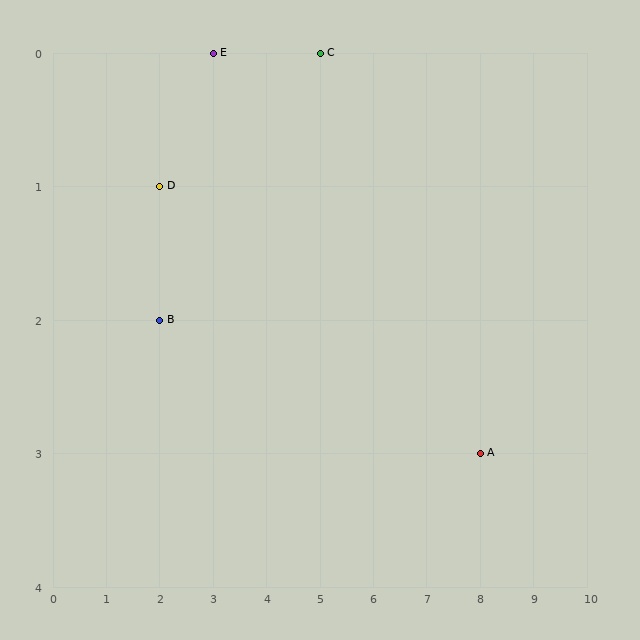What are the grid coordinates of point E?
Point E is at grid coordinates (3, 0).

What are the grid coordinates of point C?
Point C is at grid coordinates (5, 0).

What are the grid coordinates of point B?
Point B is at grid coordinates (2, 2).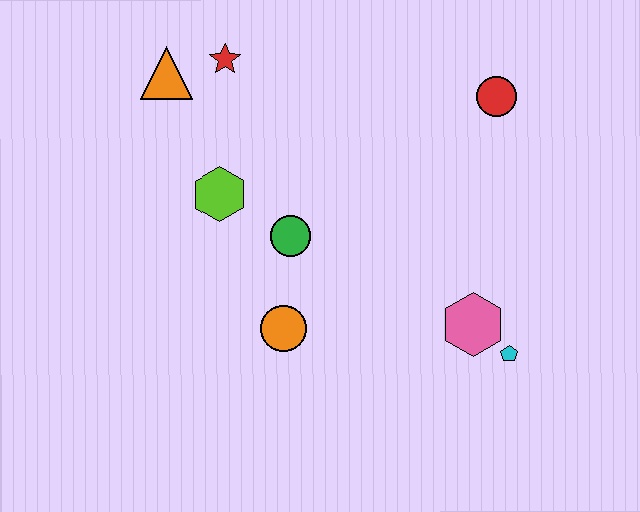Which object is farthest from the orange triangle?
The cyan pentagon is farthest from the orange triangle.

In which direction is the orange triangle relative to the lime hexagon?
The orange triangle is above the lime hexagon.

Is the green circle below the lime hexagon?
Yes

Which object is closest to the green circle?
The lime hexagon is closest to the green circle.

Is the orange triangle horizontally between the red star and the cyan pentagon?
No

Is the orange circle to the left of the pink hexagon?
Yes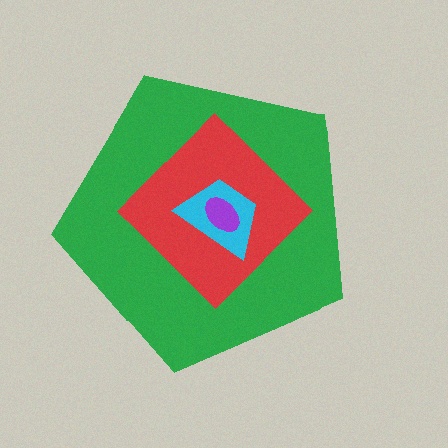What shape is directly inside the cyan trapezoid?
The purple ellipse.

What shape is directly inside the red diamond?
The cyan trapezoid.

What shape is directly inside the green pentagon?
The red diamond.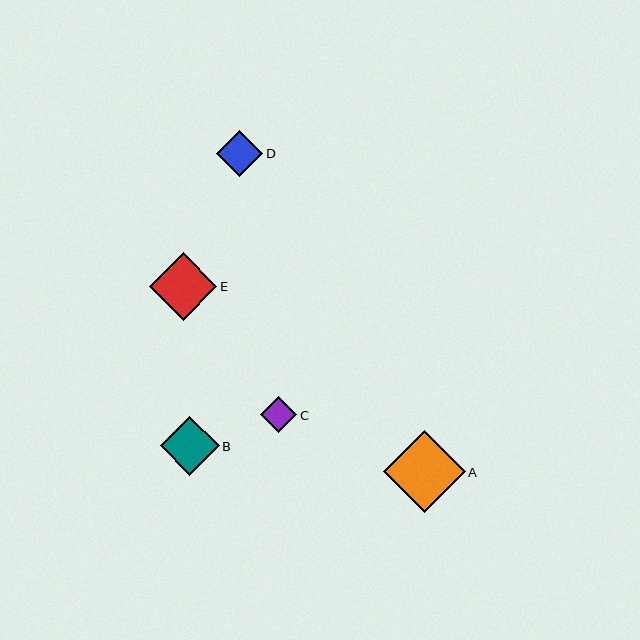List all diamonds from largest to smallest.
From largest to smallest: A, E, B, D, C.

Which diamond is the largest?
Diamond A is the largest with a size of approximately 82 pixels.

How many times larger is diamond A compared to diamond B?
Diamond A is approximately 1.4 times the size of diamond B.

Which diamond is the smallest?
Diamond C is the smallest with a size of approximately 36 pixels.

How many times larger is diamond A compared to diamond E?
Diamond A is approximately 1.2 times the size of diamond E.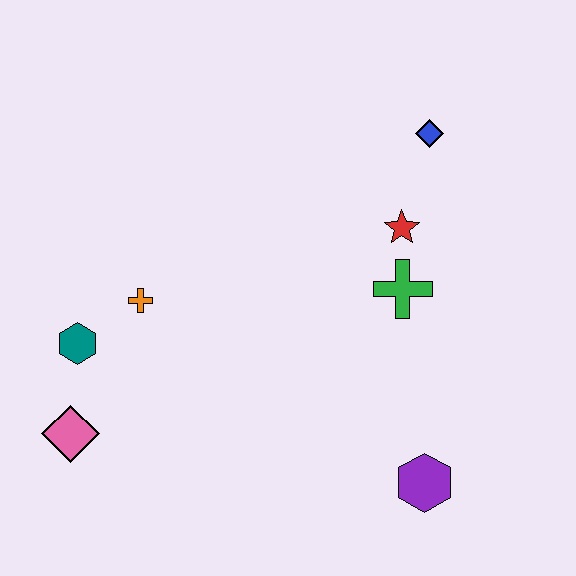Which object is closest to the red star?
The green cross is closest to the red star.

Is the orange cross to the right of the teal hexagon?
Yes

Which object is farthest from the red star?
The pink diamond is farthest from the red star.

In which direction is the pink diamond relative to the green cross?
The pink diamond is to the left of the green cross.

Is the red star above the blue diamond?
No